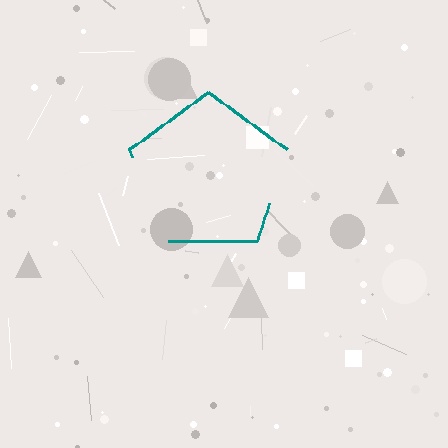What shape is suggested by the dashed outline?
The dashed outline suggests a pentagon.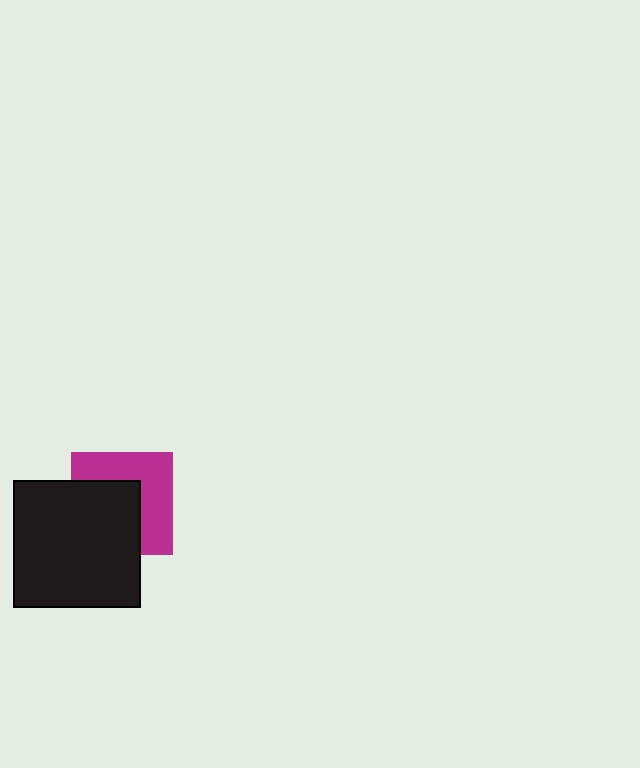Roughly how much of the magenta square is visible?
About half of it is visible (roughly 50%).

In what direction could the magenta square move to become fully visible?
The magenta square could move toward the upper-right. That would shift it out from behind the black square entirely.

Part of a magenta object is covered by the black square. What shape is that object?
It is a square.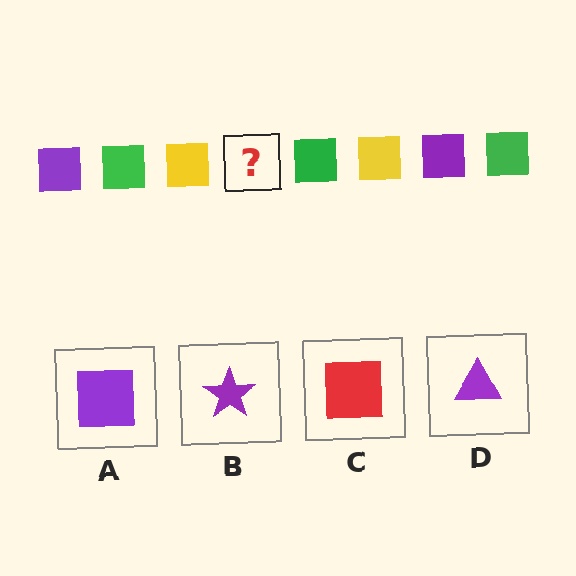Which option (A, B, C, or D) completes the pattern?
A.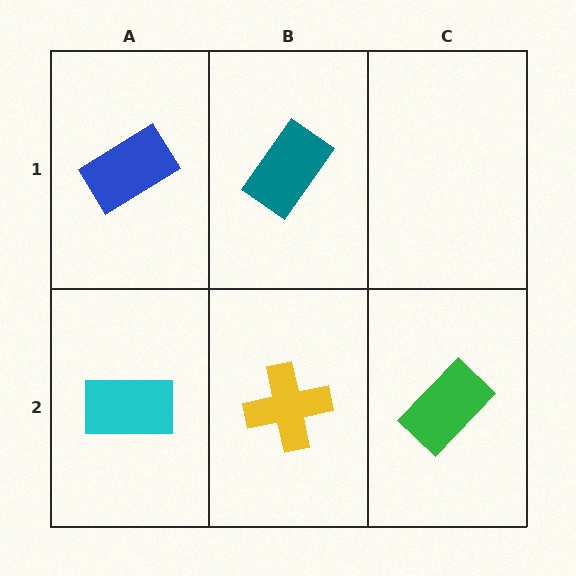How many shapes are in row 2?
3 shapes.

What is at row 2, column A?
A cyan rectangle.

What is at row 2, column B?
A yellow cross.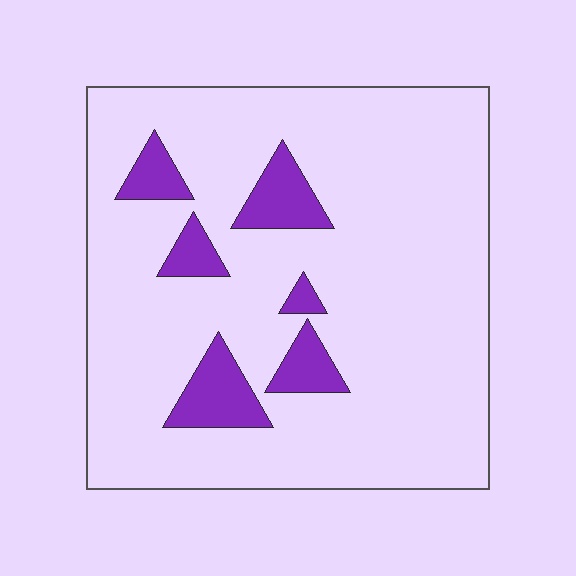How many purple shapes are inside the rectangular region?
6.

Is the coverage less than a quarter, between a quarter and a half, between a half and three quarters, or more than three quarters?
Less than a quarter.